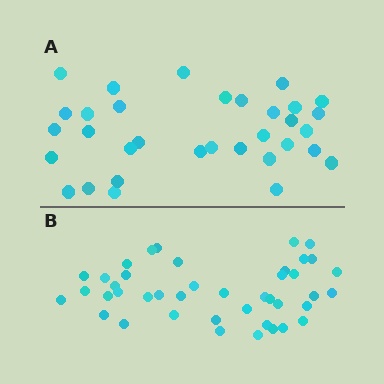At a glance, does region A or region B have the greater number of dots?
Region B (the bottom region) has more dots.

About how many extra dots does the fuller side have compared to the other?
Region B has roughly 8 or so more dots than region A.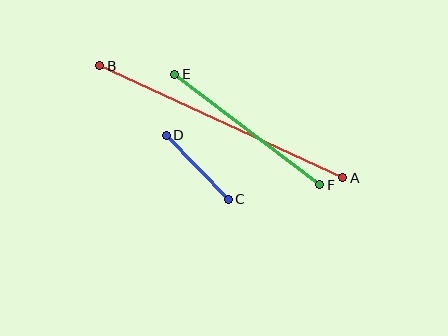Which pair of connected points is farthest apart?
Points A and B are farthest apart.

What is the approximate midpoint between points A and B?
The midpoint is at approximately (221, 122) pixels.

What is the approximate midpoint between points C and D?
The midpoint is at approximately (197, 167) pixels.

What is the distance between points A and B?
The distance is approximately 268 pixels.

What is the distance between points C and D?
The distance is approximately 89 pixels.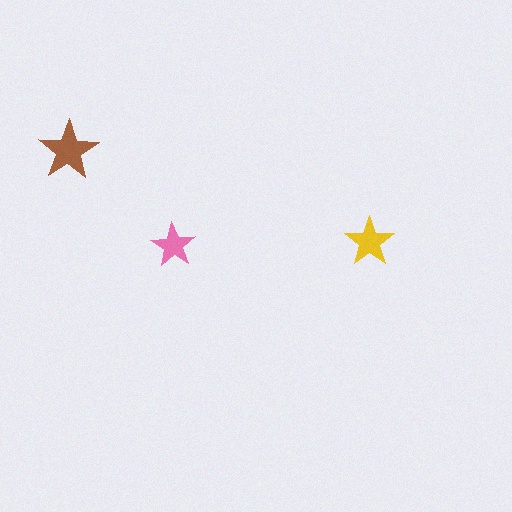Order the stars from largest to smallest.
the brown one, the yellow one, the pink one.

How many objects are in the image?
There are 3 objects in the image.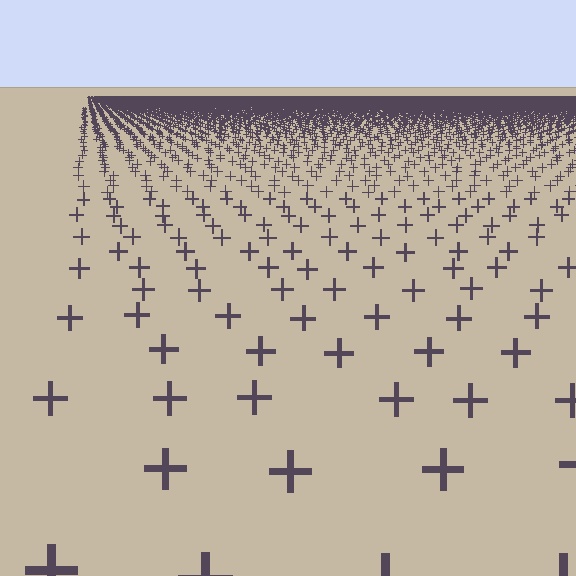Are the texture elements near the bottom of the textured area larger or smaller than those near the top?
Larger. Near the bottom, elements are closer to the viewer and appear at a bigger on-screen size.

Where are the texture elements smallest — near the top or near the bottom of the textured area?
Near the top.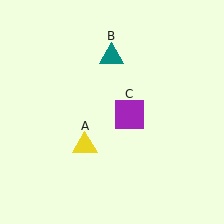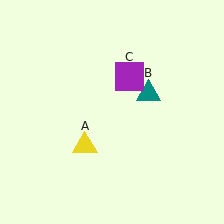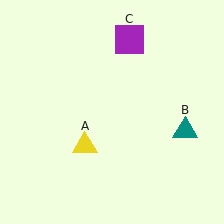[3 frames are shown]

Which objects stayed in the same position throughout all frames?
Yellow triangle (object A) remained stationary.